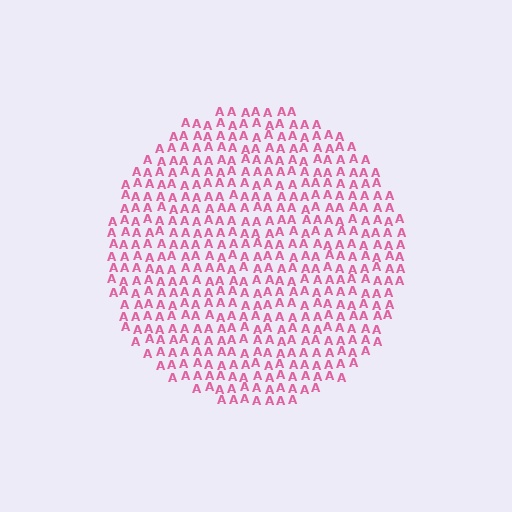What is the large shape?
The large shape is a circle.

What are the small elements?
The small elements are letter A's.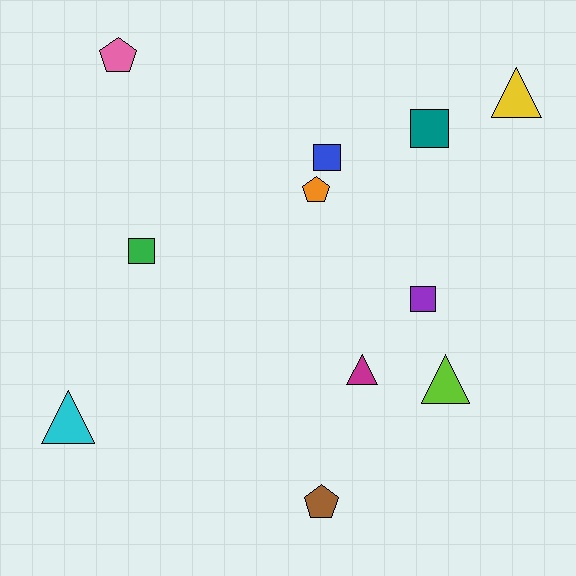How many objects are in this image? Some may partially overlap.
There are 11 objects.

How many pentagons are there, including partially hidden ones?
There are 3 pentagons.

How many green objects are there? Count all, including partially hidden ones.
There is 1 green object.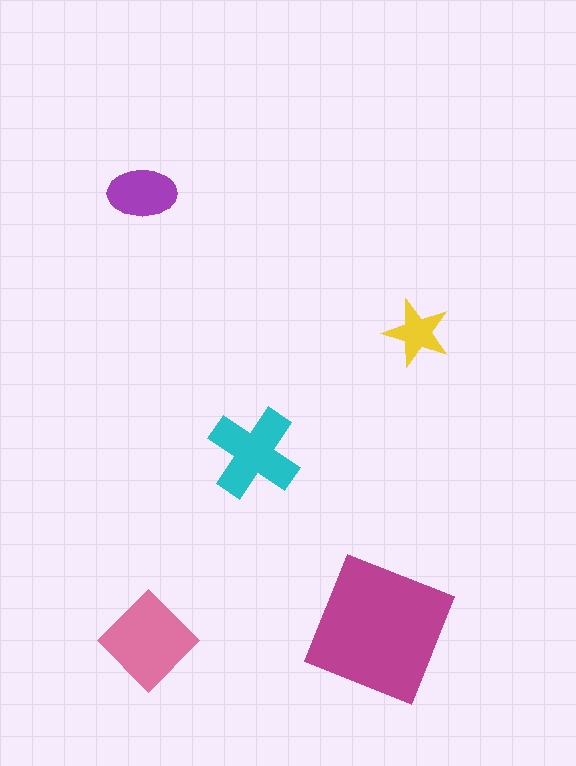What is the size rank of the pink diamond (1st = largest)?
2nd.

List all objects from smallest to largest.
The yellow star, the purple ellipse, the cyan cross, the pink diamond, the magenta square.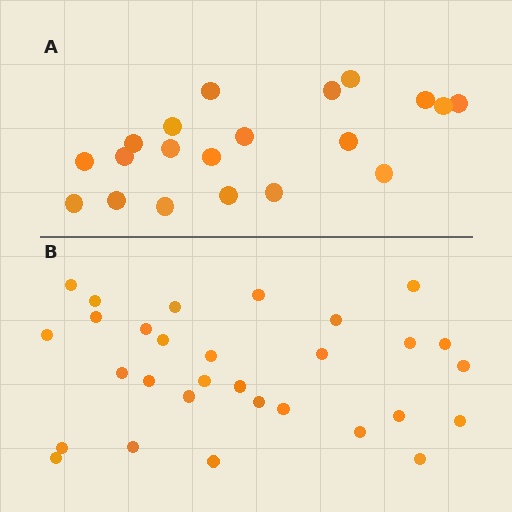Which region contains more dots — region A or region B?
Region B (the bottom region) has more dots.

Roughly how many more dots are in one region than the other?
Region B has roughly 10 or so more dots than region A.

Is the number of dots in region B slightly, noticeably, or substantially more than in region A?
Region B has substantially more. The ratio is roughly 1.5 to 1.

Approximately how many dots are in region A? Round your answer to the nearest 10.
About 20 dots.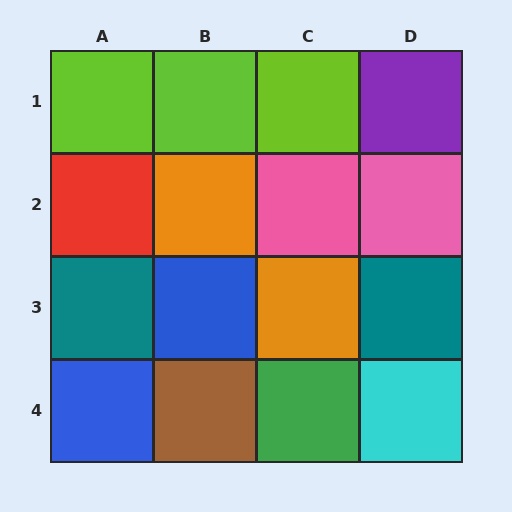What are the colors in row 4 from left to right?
Blue, brown, green, cyan.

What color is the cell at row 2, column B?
Orange.